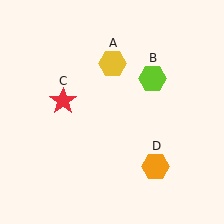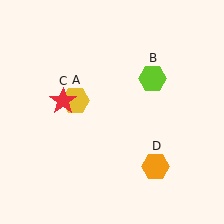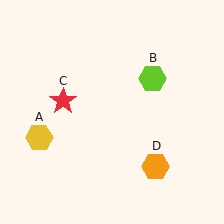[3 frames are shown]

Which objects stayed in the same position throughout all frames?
Lime hexagon (object B) and red star (object C) and orange hexagon (object D) remained stationary.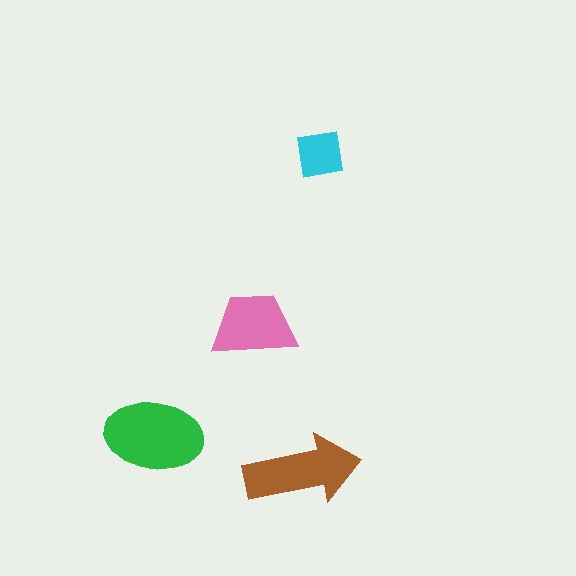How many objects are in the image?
There are 4 objects in the image.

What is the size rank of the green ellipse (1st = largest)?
1st.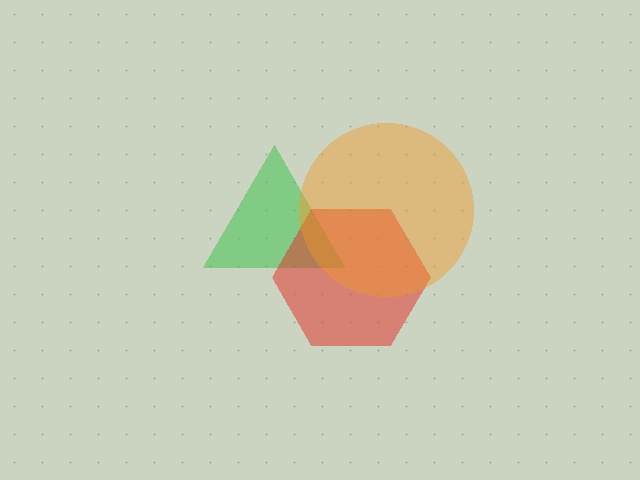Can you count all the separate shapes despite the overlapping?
Yes, there are 3 separate shapes.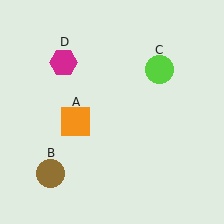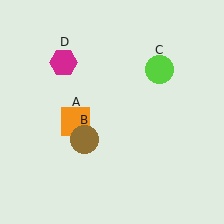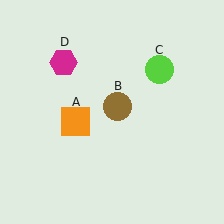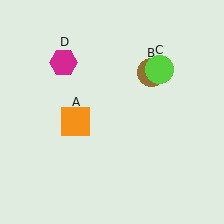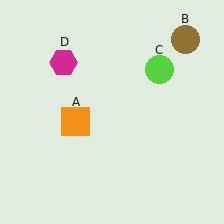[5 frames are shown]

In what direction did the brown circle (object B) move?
The brown circle (object B) moved up and to the right.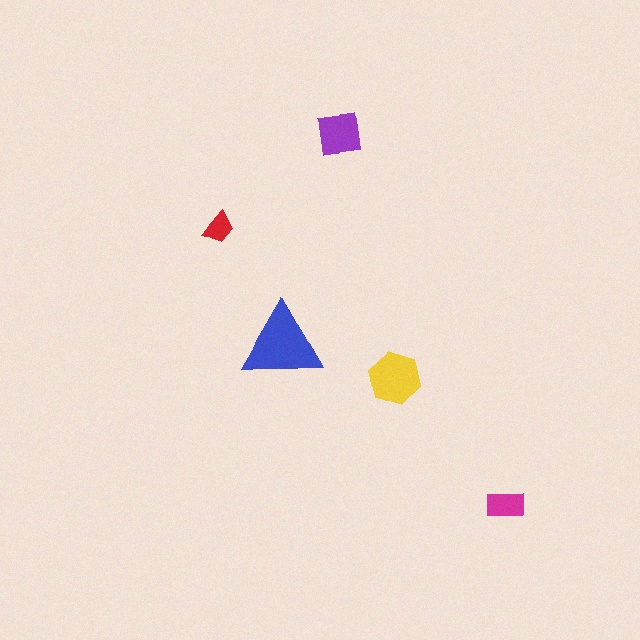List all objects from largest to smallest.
The blue triangle, the yellow hexagon, the purple square, the magenta rectangle, the red trapezoid.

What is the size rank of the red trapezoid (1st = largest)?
5th.